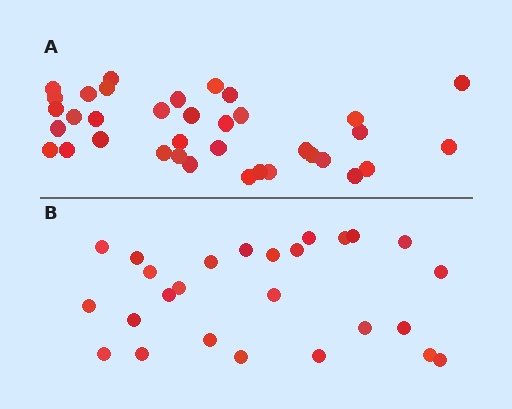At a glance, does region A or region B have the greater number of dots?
Region A (the top region) has more dots.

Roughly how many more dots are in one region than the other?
Region A has roughly 10 or so more dots than region B.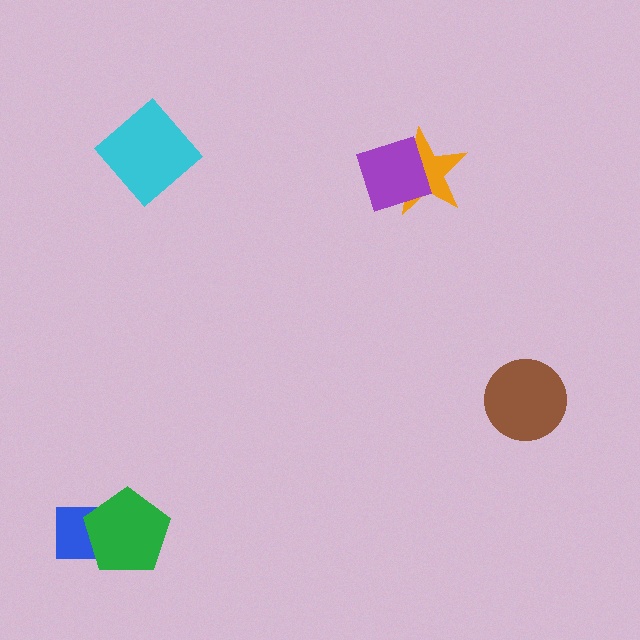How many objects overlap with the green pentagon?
1 object overlaps with the green pentagon.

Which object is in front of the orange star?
The purple diamond is in front of the orange star.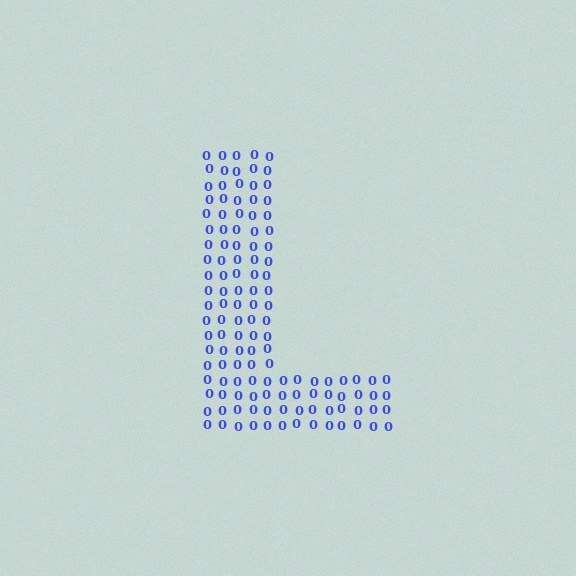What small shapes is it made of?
It is made of small digit 0's.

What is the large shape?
The large shape is the letter L.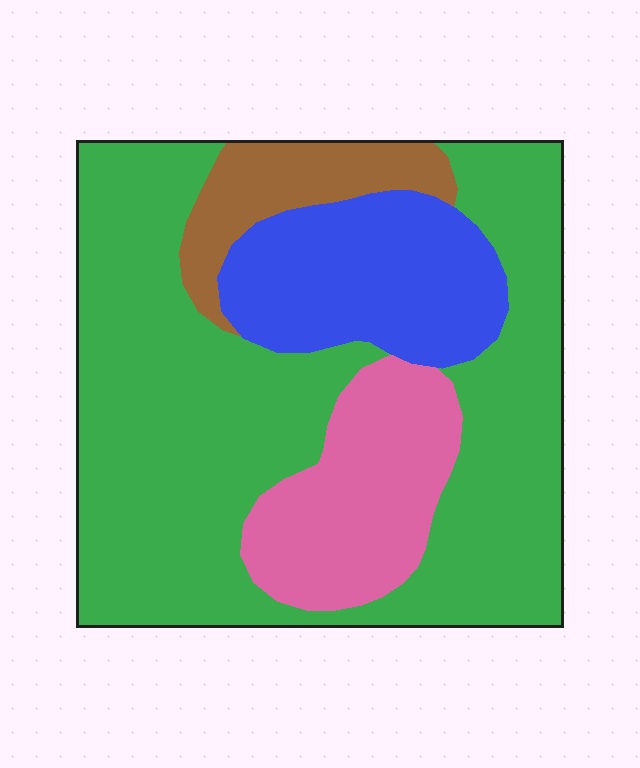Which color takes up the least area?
Brown, at roughly 10%.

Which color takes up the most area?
Green, at roughly 60%.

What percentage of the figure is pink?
Pink takes up less than a quarter of the figure.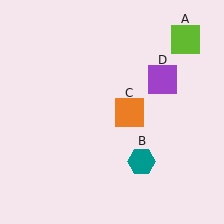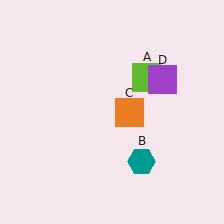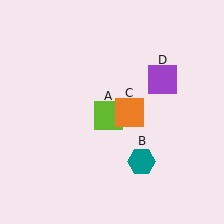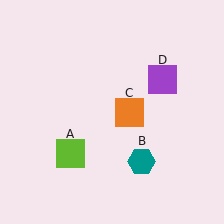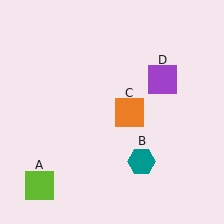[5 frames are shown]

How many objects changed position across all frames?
1 object changed position: lime square (object A).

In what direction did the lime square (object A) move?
The lime square (object A) moved down and to the left.